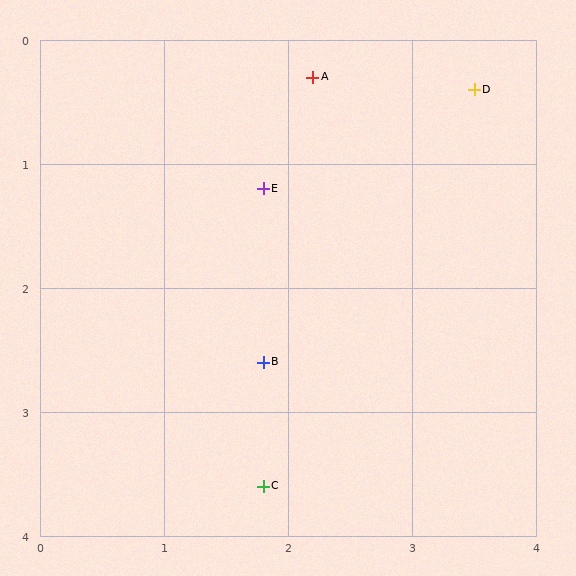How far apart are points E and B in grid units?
Points E and B are about 1.4 grid units apart.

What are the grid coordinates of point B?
Point B is at approximately (1.8, 2.6).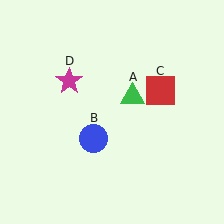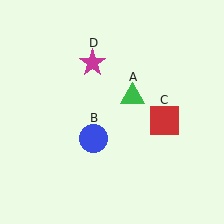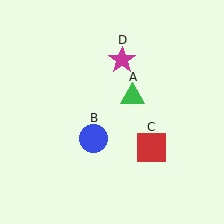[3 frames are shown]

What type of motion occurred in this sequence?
The red square (object C), magenta star (object D) rotated clockwise around the center of the scene.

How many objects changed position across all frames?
2 objects changed position: red square (object C), magenta star (object D).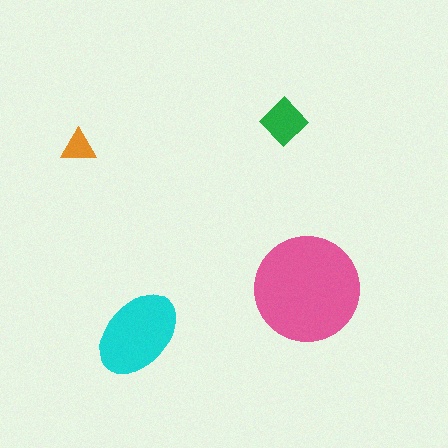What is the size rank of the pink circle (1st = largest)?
1st.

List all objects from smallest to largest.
The orange triangle, the green diamond, the cyan ellipse, the pink circle.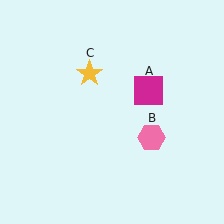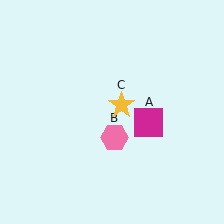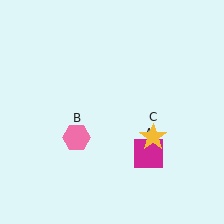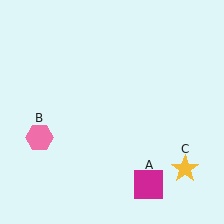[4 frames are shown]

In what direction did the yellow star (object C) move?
The yellow star (object C) moved down and to the right.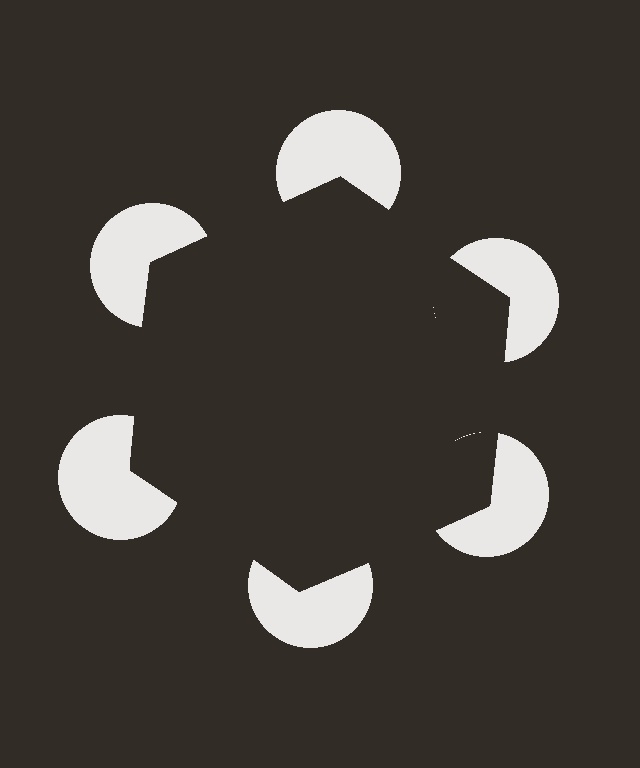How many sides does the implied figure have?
6 sides.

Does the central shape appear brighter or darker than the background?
It typically appears slightly darker than the background, even though no actual brightness change is drawn.